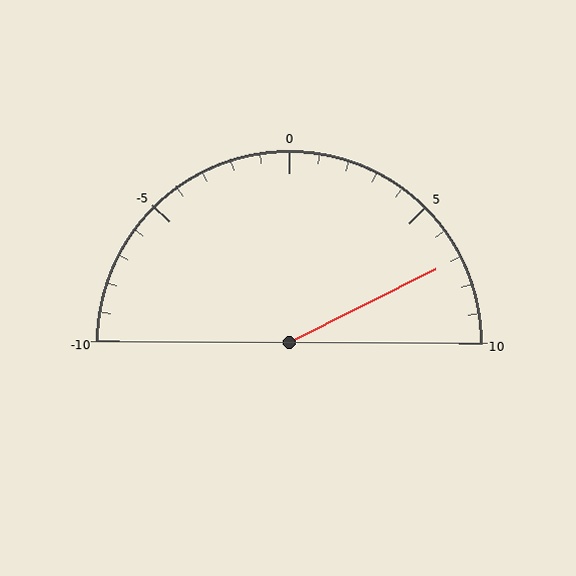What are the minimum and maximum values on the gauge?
The gauge ranges from -10 to 10.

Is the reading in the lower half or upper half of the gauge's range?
The reading is in the upper half of the range (-10 to 10).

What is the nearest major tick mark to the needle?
The nearest major tick mark is 5.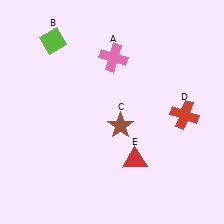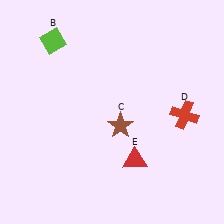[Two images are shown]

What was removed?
The pink cross (A) was removed in Image 2.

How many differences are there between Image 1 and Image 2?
There is 1 difference between the two images.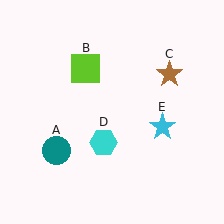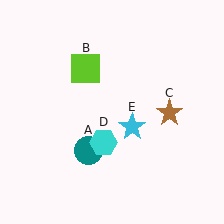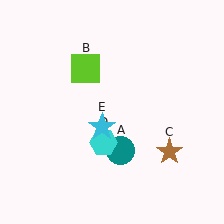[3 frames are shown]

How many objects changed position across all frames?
3 objects changed position: teal circle (object A), brown star (object C), cyan star (object E).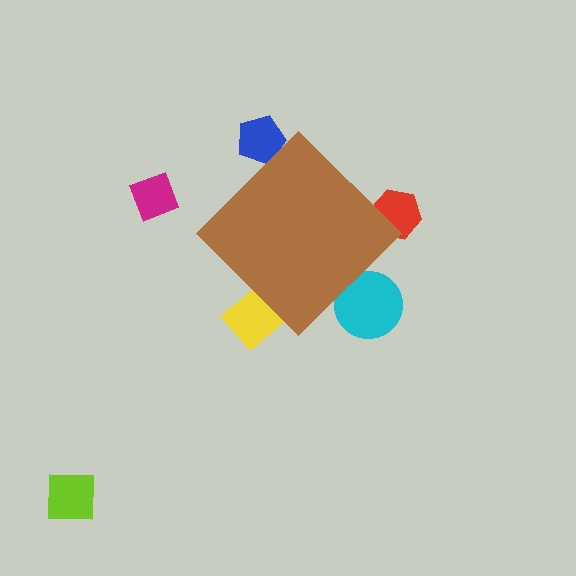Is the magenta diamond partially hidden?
No, the magenta diamond is fully visible.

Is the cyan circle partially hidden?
Yes, the cyan circle is partially hidden behind the brown diamond.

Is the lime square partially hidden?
No, the lime square is fully visible.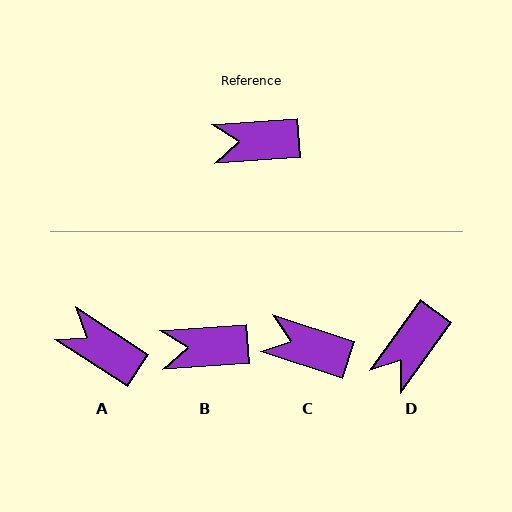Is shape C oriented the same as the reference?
No, it is off by about 22 degrees.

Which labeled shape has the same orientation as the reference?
B.